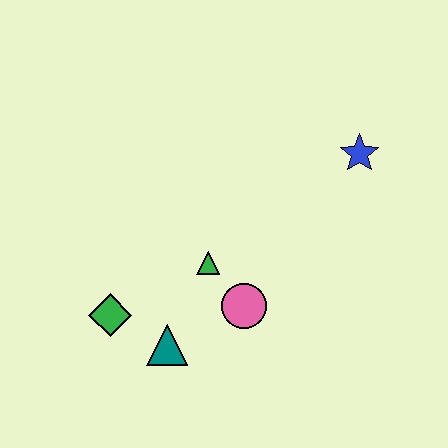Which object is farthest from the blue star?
The green diamond is farthest from the blue star.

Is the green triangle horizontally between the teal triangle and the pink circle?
Yes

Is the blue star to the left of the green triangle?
No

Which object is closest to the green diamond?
The teal triangle is closest to the green diamond.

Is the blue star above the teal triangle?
Yes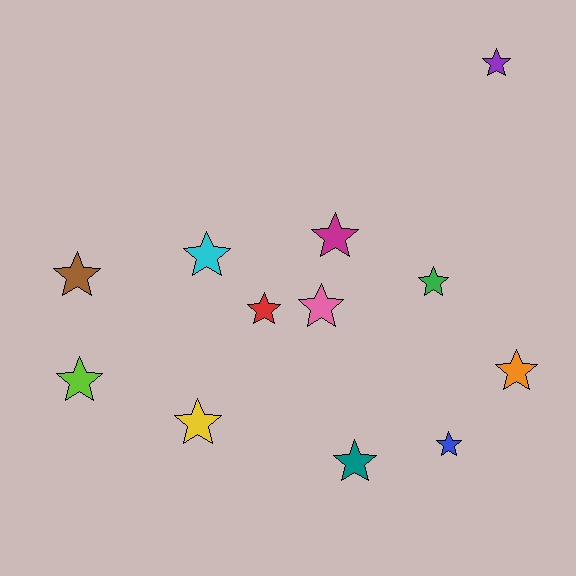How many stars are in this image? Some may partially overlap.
There are 12 stars.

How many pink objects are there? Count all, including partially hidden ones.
There is 1 pink object.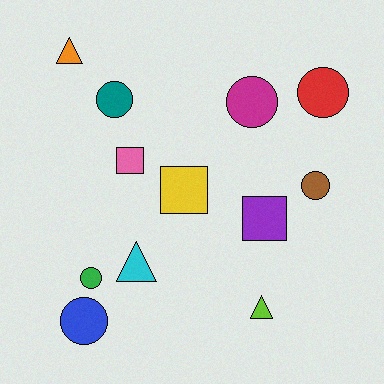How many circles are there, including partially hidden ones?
There are 6 circles.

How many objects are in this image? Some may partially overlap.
There are 12 objects.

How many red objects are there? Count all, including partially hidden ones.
There is 1 red object.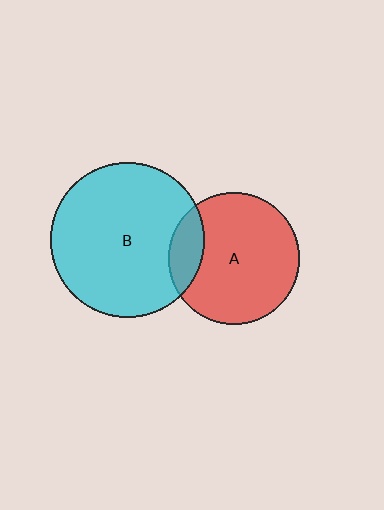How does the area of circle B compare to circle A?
Approximately 1.4 times.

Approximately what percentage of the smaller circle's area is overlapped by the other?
Approximately 15%.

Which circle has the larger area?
Circle B (cyan).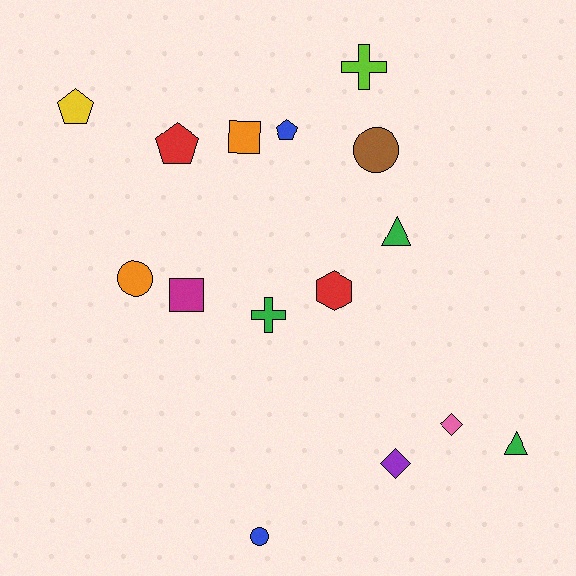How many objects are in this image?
There are 15 objects.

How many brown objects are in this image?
There is 1 brown object.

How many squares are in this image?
There are 2 squares.